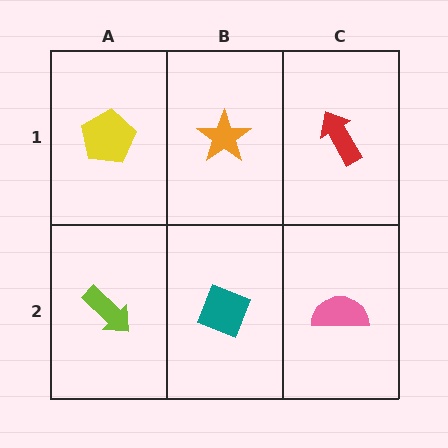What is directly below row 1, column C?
A pink semicircle.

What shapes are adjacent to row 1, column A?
A lime arrow (row 2, column A), an orange star (row 1, column B).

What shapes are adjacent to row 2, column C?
A red arrow (row 1, column C), a teal diamond (row 2, column B).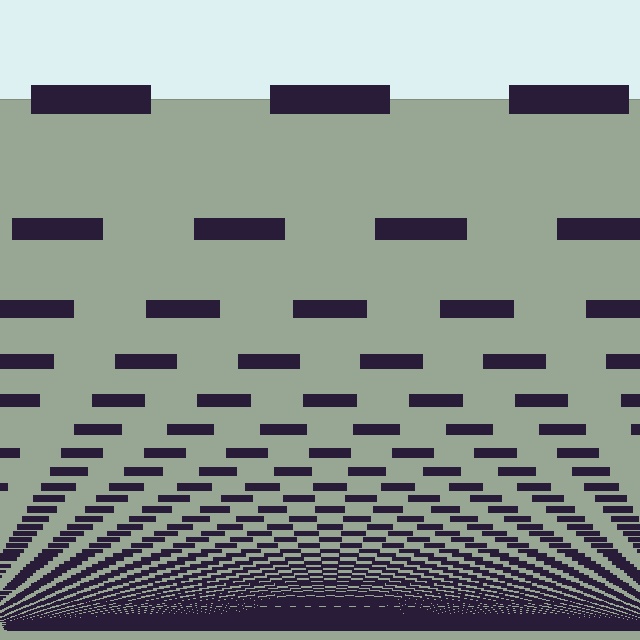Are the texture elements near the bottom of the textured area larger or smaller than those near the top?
Smaller. The gradient is inverted — elements near the bottom are smaller and denser.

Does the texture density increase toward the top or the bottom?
Density increases toward the bottom.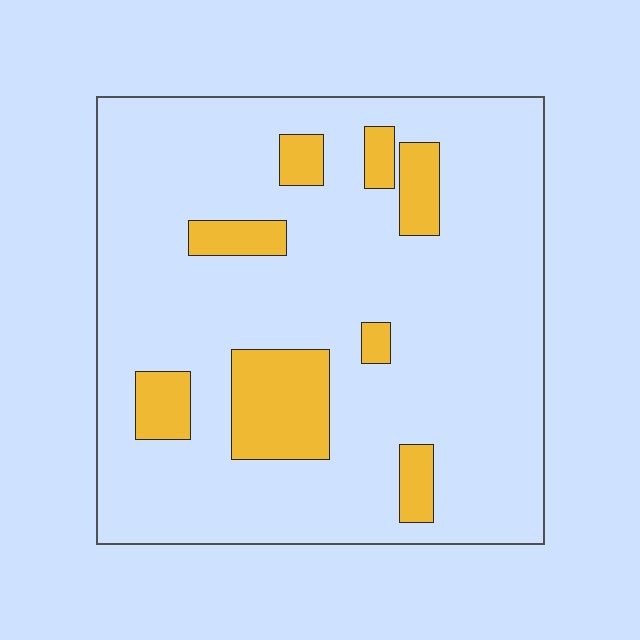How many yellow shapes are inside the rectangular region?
8.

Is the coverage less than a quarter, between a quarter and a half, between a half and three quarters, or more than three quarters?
Less than a quarter.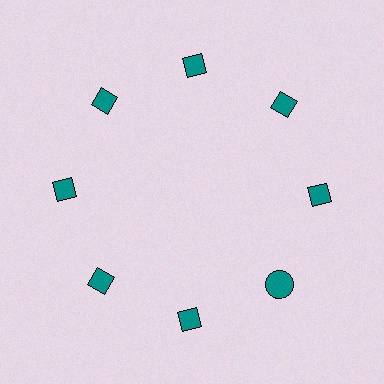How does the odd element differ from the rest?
It has a different shape: circle instead of diamond.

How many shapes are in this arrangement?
There are 8 shapes arranged in a ring pattern.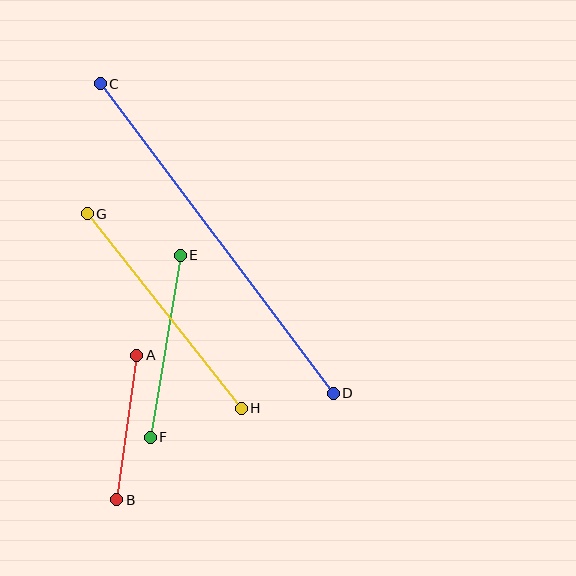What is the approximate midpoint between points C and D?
The midpoint is at approximately (217, 239) pixels.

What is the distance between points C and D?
The distance is approximately 387 pixels.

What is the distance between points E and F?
The distance is approximately 184 pixels.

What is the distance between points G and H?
The distance is approximately 248 pixels.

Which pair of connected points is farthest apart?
Points C and D are farthest apart.